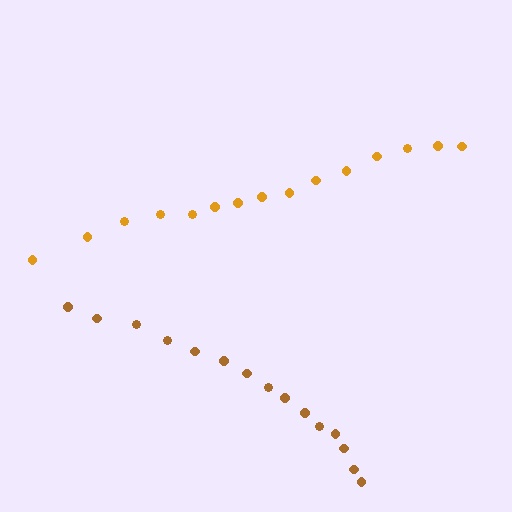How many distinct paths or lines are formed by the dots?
There are 2 distinct paths.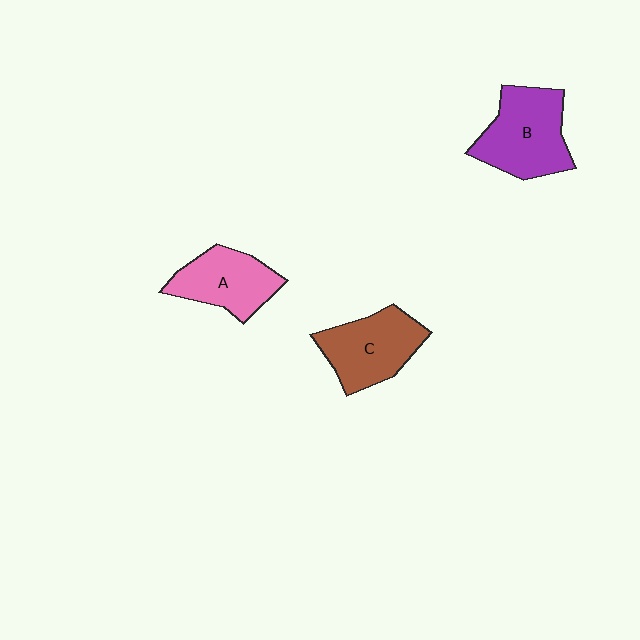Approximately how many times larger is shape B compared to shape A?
Approximately 1.3 times.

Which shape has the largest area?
Shape B (purple).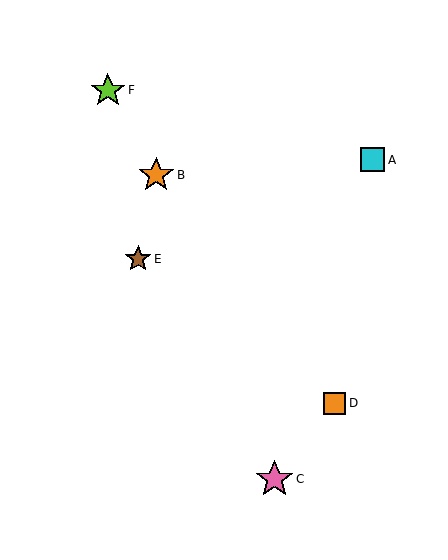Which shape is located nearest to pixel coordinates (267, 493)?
The pink star (labeled C) at (274, 479) is nearest to that location.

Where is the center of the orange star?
The center of the orange star is at (156, 175).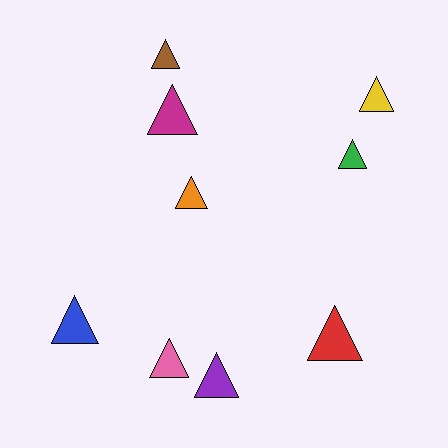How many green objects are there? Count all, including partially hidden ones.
There is 1 green object.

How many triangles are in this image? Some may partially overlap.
There are 9 triangles.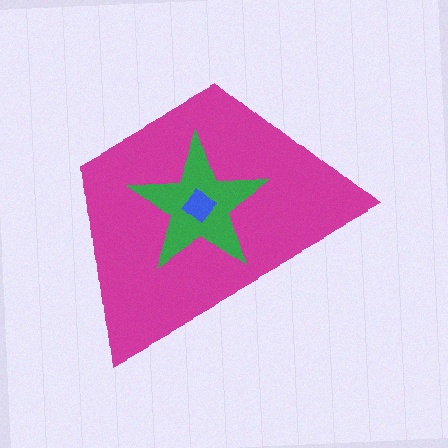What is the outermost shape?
The magenta trapezoid.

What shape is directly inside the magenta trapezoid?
The green star.